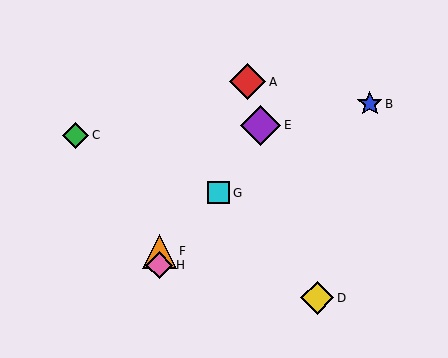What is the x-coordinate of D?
Object D is at x≈317.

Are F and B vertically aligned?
No, F is at x≈159 and B is at x≈370.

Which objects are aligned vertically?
Objects F, H are aligned vertically.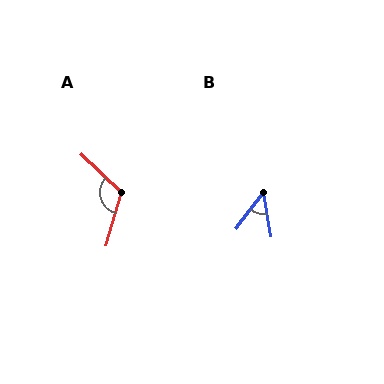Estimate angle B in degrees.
Approximately 47 degrees.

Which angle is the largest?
A, at approximately 117 degrees.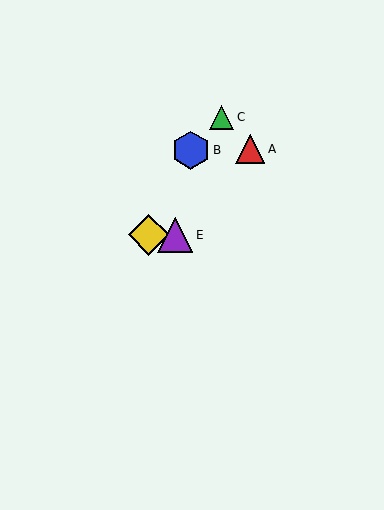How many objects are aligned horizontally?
2 objects (D, E) are aligned horizontally.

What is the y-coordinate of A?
Object A is at y≈149.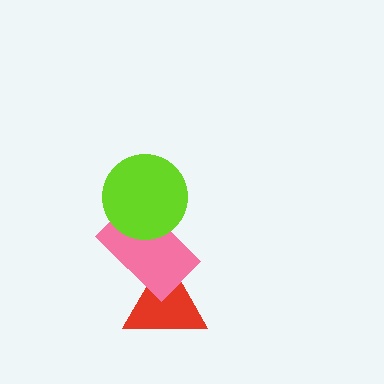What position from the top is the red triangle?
The red triangle is 3rd from the top.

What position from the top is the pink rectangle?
The pink rectangle is 2nd from the top.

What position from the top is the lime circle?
The lime circle is 1st from the top.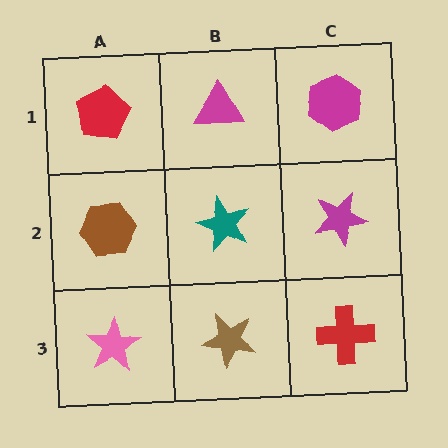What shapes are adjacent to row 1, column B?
A teal star (row 2, column B), a red pentagon (row 1, column A), a magenta hexagon (row 1, column C).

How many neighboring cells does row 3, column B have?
3.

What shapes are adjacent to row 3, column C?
A magenta star (row 2, column C), a brown star (row 3, column B).